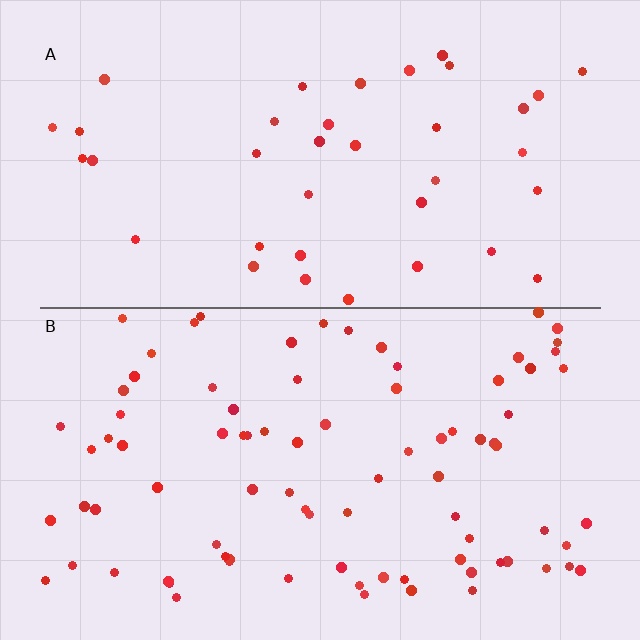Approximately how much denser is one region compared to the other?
Approximately 2.3× — region B over region A.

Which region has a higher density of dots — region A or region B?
B (the bottom).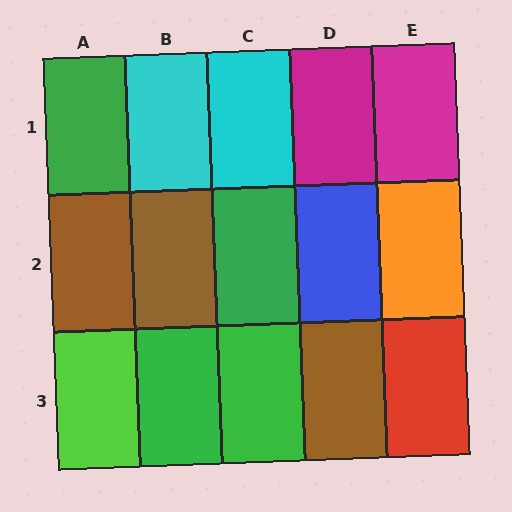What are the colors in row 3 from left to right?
Lime, green, green, brown, red.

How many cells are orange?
1 cell is orange.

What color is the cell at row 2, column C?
Green.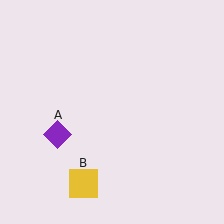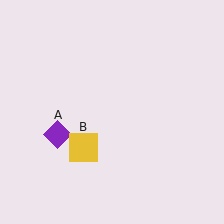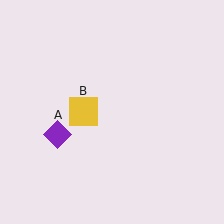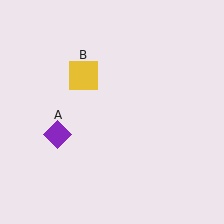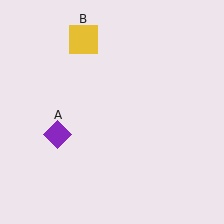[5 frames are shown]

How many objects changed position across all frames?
1 object changed position: yellow square (object B).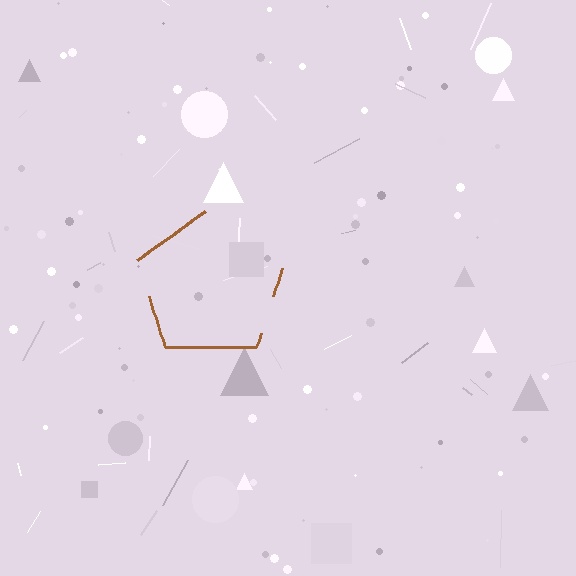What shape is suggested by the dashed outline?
The dashed outline suggests a pentagon.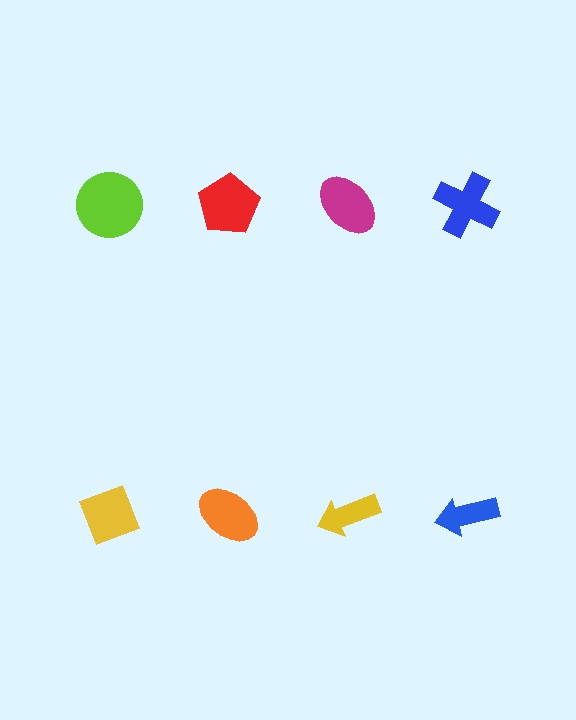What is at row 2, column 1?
A yellow diamond.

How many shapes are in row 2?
4 shapes.